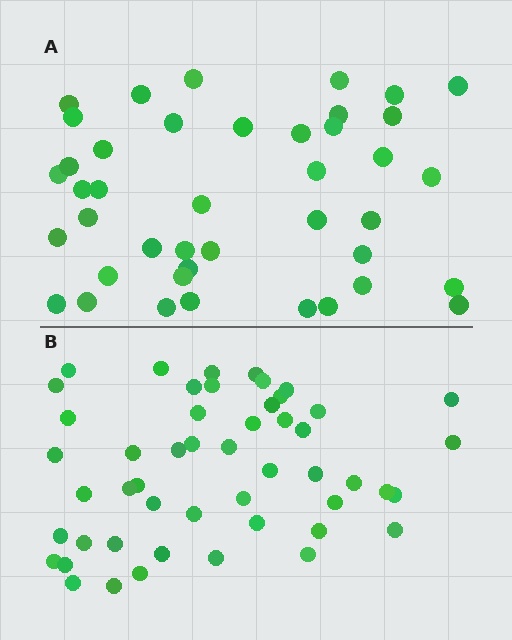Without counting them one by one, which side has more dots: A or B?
Region B (the bottom region) has more dots.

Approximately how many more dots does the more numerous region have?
Region B has roughly 8 or so more dots than region A.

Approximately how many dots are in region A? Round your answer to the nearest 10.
About 40 dots. (The exact count is 42, which rounds to 40.)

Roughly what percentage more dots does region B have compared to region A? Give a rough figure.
About 20% more.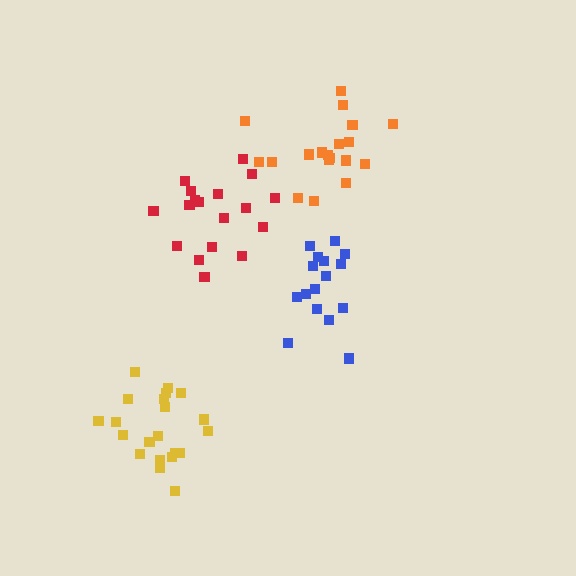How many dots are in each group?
Group 1: 21 dots, Group 2: 16 dots, Group 3: 19 dots, Group 4: 18 dots (74 total).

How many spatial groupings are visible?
There are 4 spatial groupings.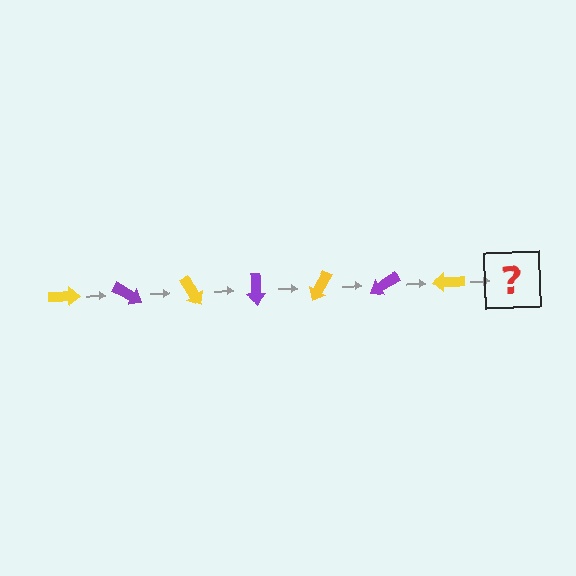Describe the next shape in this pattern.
It should be a purple arrow, rotated 210 degrees from the start.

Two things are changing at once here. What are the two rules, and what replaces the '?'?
The two rules are that it rotates 30 degrees each step and the color cycles through yellow and purple. The '?' should be a purple arrow, rotated 210 degrees from the start.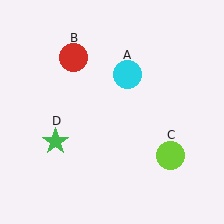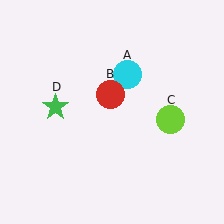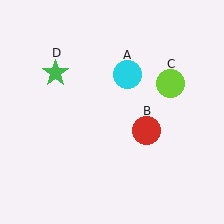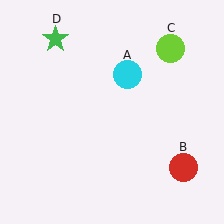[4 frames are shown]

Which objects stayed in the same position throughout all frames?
Cyan circle (object A) remained stationary.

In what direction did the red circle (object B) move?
The red circle (object B) moved down and to the right.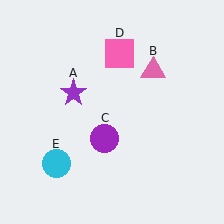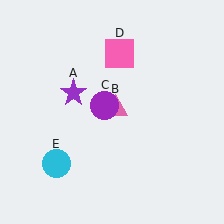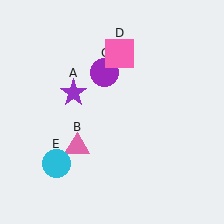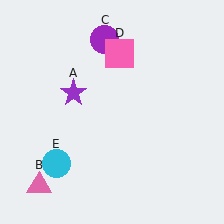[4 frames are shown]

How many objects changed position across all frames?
2 objects changed position: pink triangle (object B), purple circle (object C).